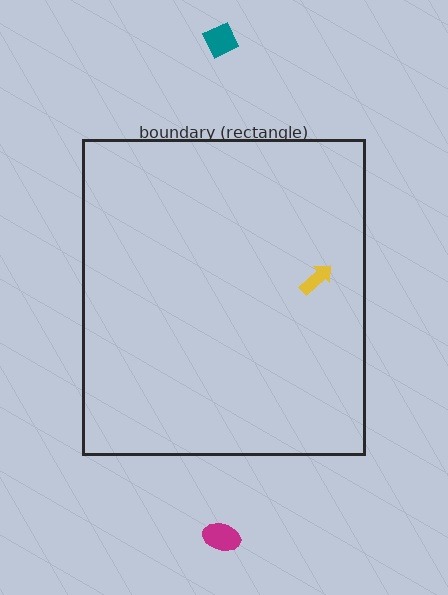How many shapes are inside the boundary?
1 inside, 2 outside.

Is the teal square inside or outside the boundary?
Outside.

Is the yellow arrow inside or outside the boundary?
Inside.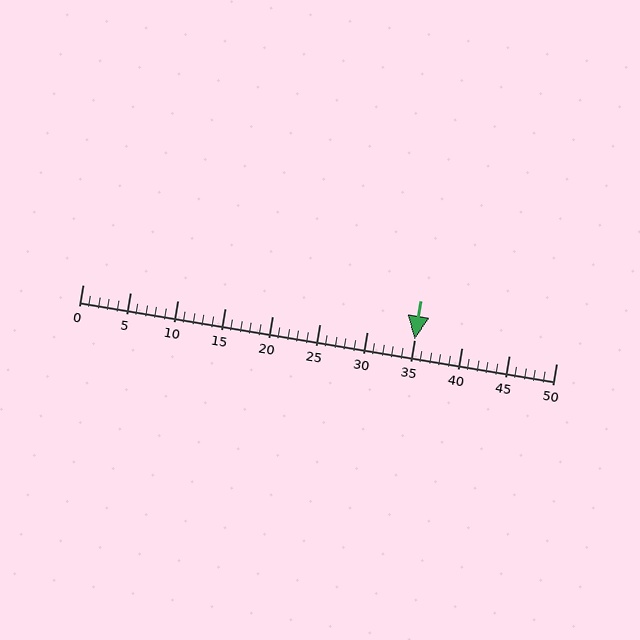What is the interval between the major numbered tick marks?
The major tick marks are spaced 5 units apart.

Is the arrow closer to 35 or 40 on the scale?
The arrow is closer to 35.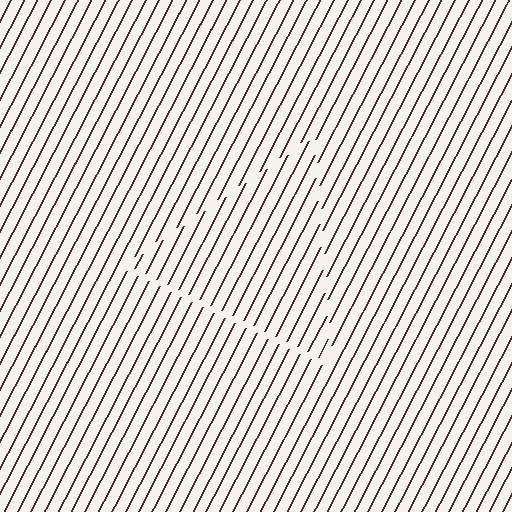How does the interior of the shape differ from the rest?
The interior of the shape contains the same grating, shifted by half a period — the contour is defined by the phase discontinuity where line-ends from the inner and outer gratings abut.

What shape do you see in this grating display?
An illusory triangle. The interior of the shape contains the same grating, shifted by half a period — the contour is defined by the phase discontinuity where line-ends from the inner and outer gratings abut.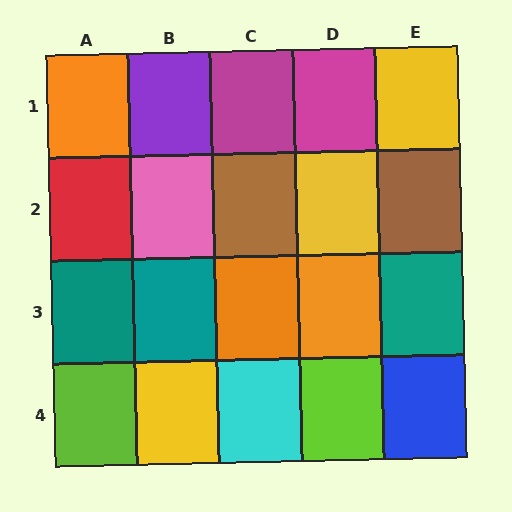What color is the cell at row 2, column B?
Pink.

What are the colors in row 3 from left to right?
Teal, teal, orange, orange, teal.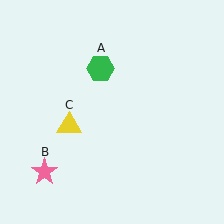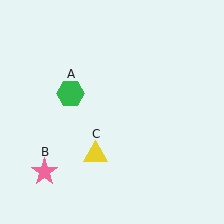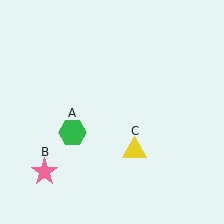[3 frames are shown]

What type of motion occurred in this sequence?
The green hexagon (object A), yellow triangle (object C) rotated counterclockwise around the center of the scene.